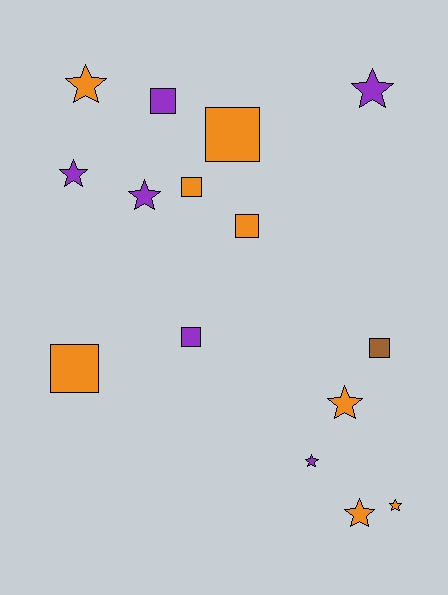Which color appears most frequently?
Orange, with 8 objects.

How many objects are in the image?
There are 15 objects.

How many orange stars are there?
There are 4 orange stars.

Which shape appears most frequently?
Star, with 8 objects.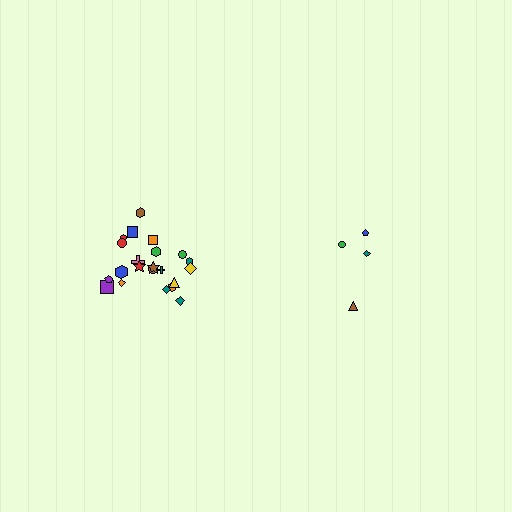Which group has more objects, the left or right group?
The left group.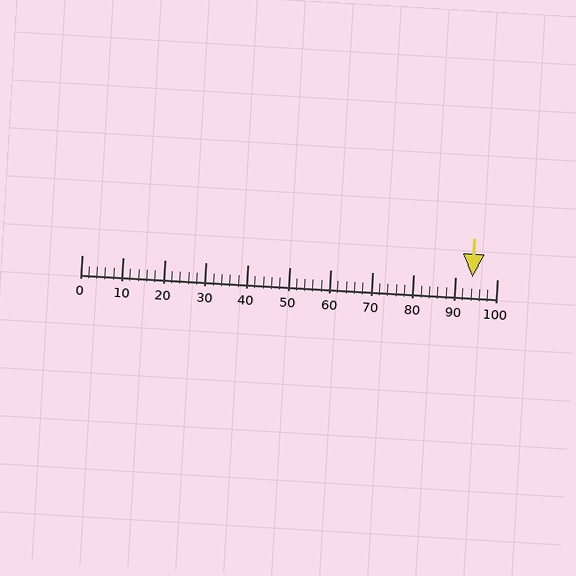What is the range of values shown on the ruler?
The ruler shows values from 0 to 100.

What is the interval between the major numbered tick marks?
The major tick marks are spaced 10 units apart.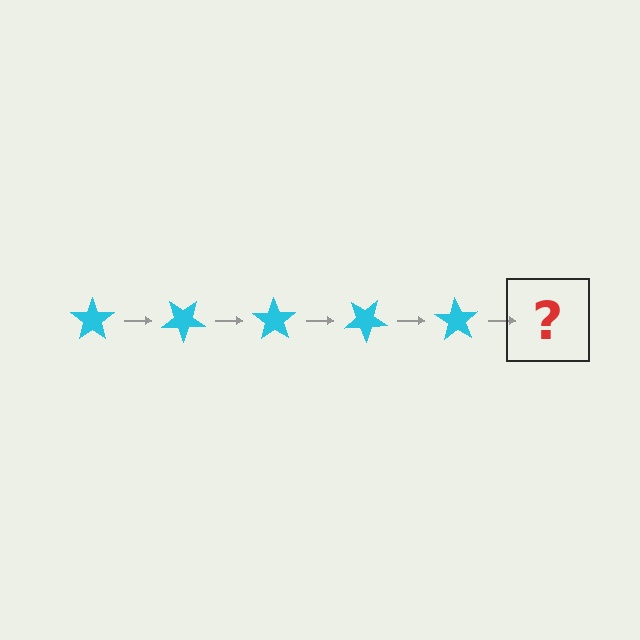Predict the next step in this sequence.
The next step is a cyan star rotated 175 degrees.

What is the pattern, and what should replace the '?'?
The pattern is that the star rotates 35 degrees each step. The '?' should be a cyan star rotated 175 degrees.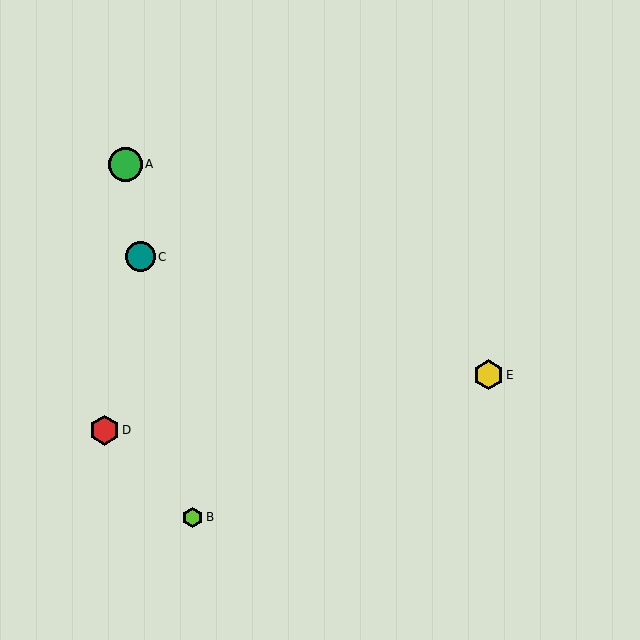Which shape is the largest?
The green circle (labeled A) is the largest.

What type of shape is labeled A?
Shape A is a green circle.